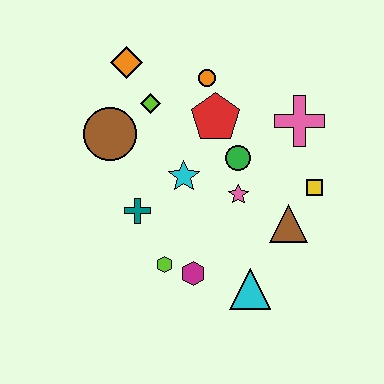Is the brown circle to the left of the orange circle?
Yes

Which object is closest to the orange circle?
The red pentagon is closest to the orange circle.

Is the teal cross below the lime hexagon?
No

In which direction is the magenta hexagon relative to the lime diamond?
The magenta hexagon is below the lime diamond.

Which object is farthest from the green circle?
The orange diamond is farthest from the green circle.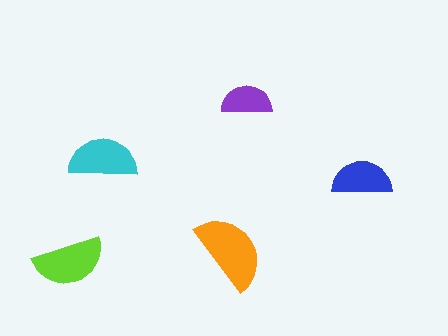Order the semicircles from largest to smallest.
the orange one, the lime one, the cyan one, the blue one, the purple one.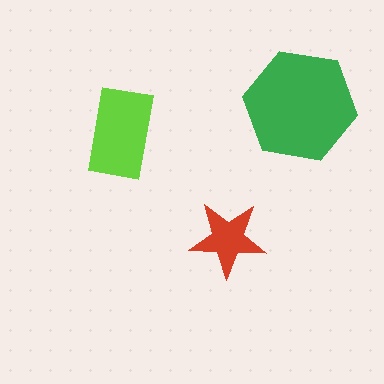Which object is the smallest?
The red star.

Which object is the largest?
The green hexagon.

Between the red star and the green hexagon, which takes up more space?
The green hexagon.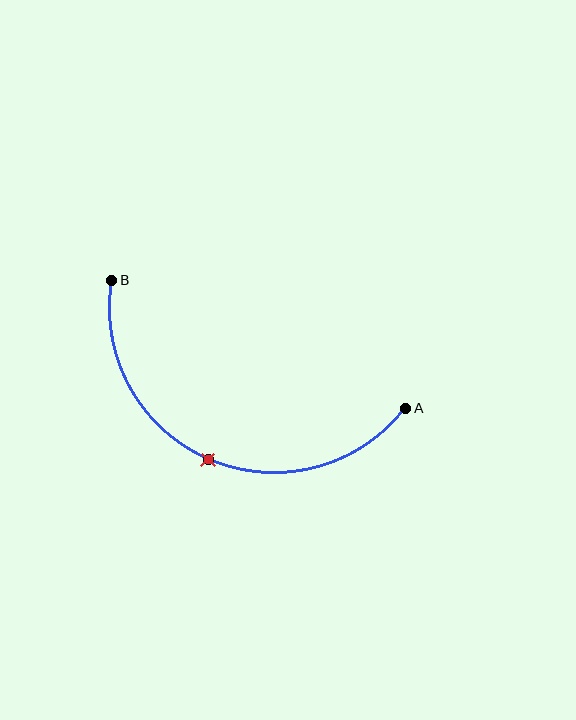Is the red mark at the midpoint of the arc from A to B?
Yes. The red mark lies on the arc at equal arc-length from both A and B — it is the arc midpoint.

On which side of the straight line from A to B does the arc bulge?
The arc bulges below the straight line connecting A and B.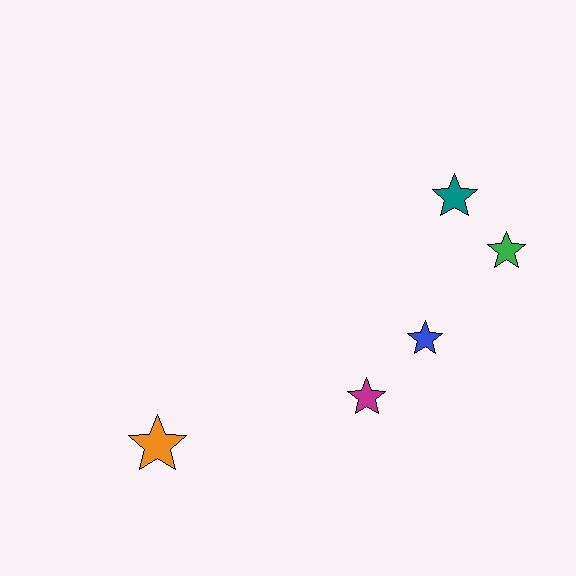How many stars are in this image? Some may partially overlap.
There are 5 stars.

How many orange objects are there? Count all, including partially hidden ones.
There is 1 orange object.